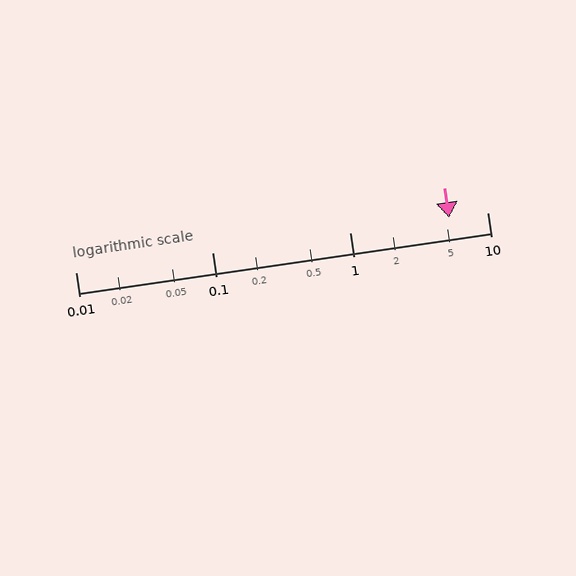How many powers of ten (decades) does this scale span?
The scale spans 3 decades, from 0.01 to 10.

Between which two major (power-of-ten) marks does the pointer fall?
The pointer is between 1 and 10.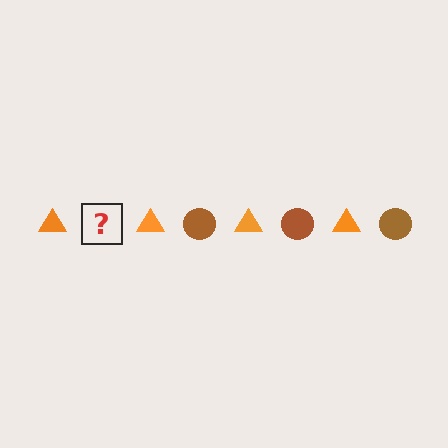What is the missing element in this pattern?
The missing element is a brown circle.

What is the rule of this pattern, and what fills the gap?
The rule is that the pattern alternates between orange triangle and brown circle. The gap should be filled with a brown circle.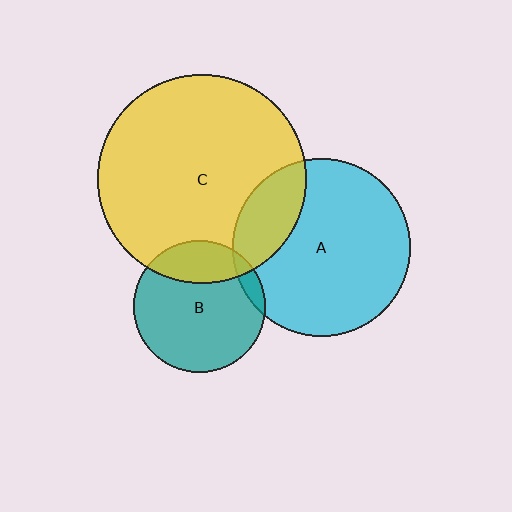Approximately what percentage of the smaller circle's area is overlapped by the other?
Approximately 20%.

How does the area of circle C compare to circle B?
Approximately 2.5 times.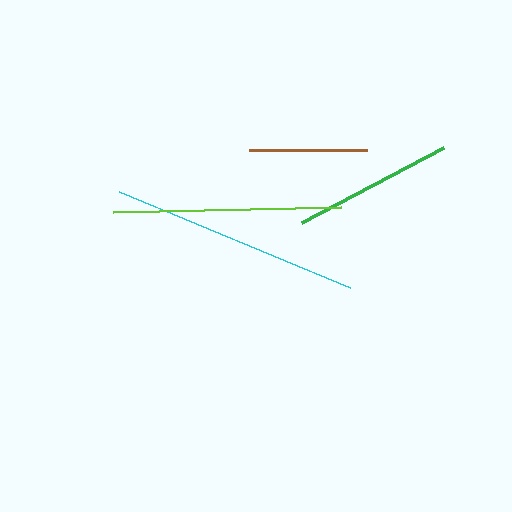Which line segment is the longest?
The cyan line is the longest at approximately 249 pixels.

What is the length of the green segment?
The green segment is approximately 160 pixels long.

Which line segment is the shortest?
The brown line is the shortest at approximately 118 pixels.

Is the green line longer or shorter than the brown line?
The green line is longer than the brown line.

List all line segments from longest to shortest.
From longest to shortest: cyan, lime, green, brown.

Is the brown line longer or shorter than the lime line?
The lime line is longer than the brown line.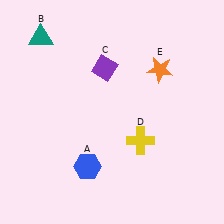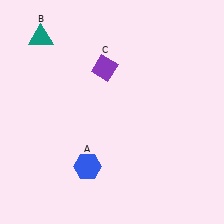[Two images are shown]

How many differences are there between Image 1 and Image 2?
There are 2 differences between the two images.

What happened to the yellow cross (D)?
The yellow cross (D) was removed in Image 2. It was in the bottom-right area of Image 1.